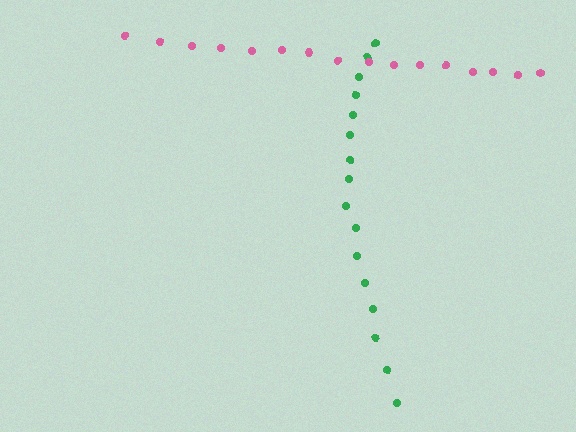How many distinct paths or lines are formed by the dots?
There are 2 distinct paths.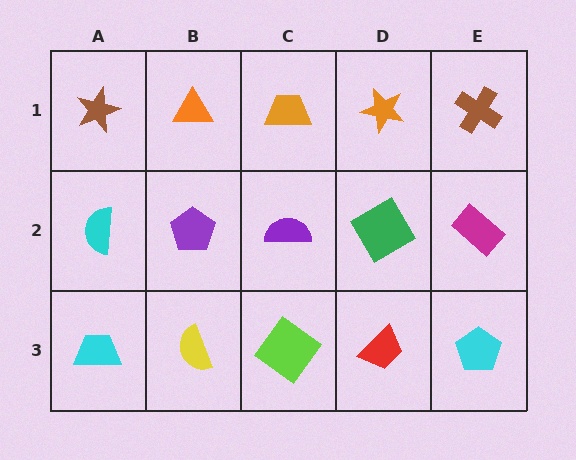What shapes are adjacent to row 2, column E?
A brown cross (row 1, column E), a cyan pentagon (row 3, column E), a green diamond (row 2, column D).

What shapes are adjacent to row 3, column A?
A cyan semicircle (row 2, column A), a yellow semicircle (row 3, column B).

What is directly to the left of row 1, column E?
An orange star.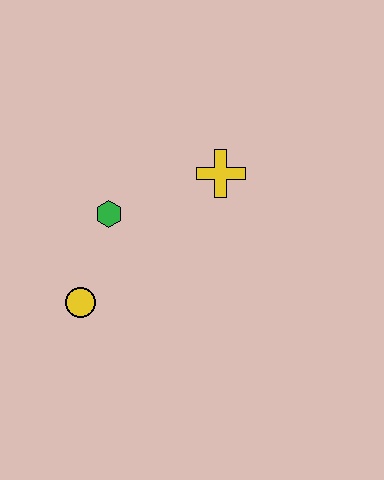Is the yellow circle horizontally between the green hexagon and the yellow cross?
No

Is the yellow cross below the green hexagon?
No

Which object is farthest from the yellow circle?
The yellow cross is farthest from the yellow circle.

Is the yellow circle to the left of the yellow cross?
Yes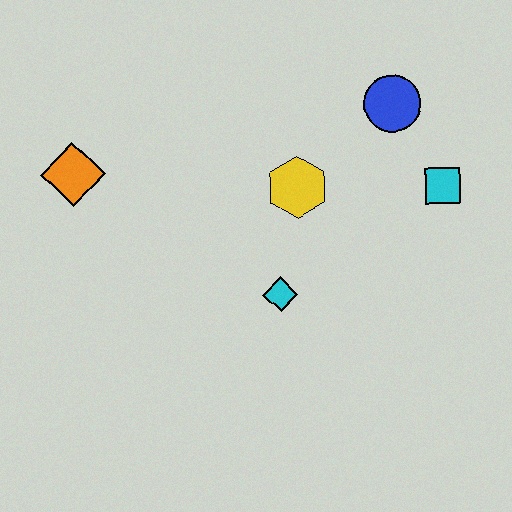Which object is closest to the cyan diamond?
The yellow hexagon is closest to the cyan diamond.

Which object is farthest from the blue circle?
The orange diamond is farthest from the blue circle.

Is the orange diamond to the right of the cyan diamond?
No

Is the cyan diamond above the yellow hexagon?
No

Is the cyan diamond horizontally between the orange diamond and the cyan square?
Yes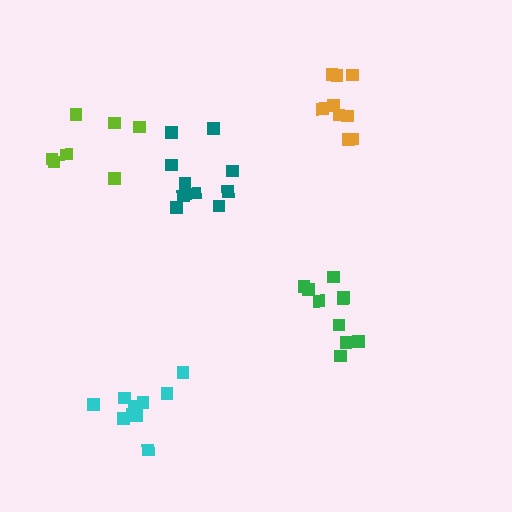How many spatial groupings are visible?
There are 5 spatial groupings.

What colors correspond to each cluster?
The clusters are colored: lime, teal, orange, cyan, green.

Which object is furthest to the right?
The orange cluster is rightmost.